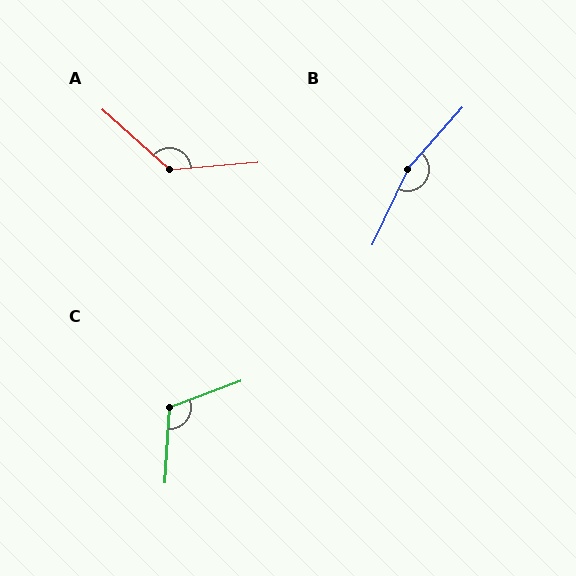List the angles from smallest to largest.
C (113°), A (133°), B (164°).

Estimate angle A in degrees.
Approximately 133 degrees.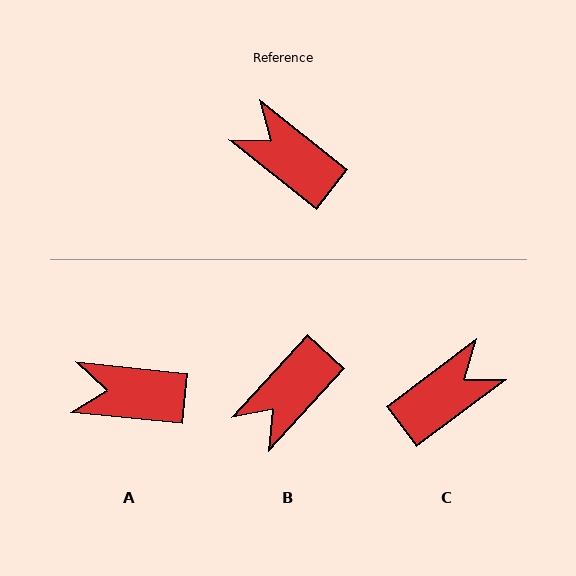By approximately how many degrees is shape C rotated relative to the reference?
Approximately 105 degrees clockwise.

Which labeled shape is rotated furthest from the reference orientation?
C, about 105 degrees away.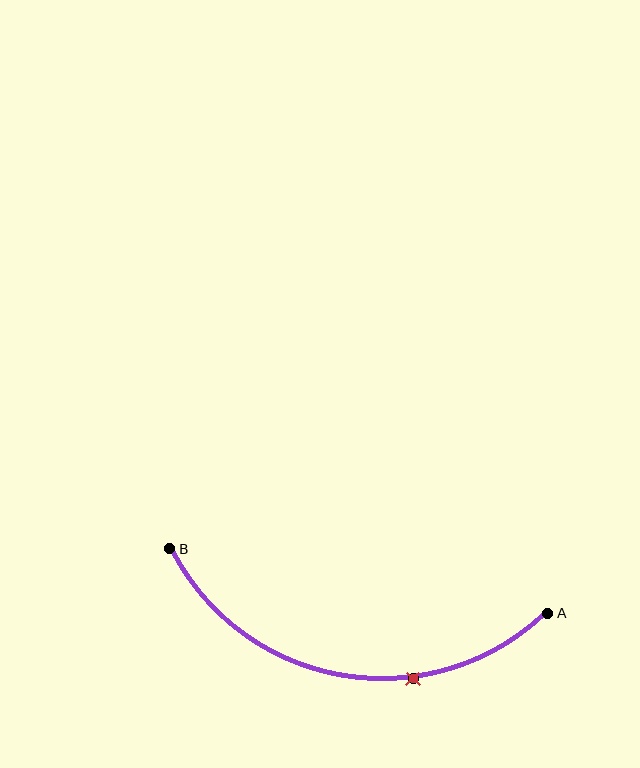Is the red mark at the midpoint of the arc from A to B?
No. The red mark lies on the arc but is closer to endpoint A. The arc midpoint would be at the point on the curve equidistant along the arc from both A and B.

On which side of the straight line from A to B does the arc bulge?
The arc bulges below the straight line connecting A and B.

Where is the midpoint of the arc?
The arc midpoint is the point on the curve farthest from the straight line joining A and B. It sits below that line.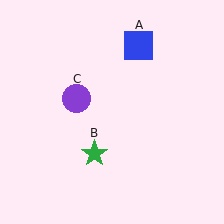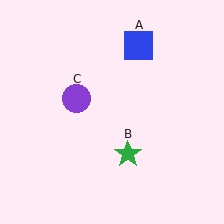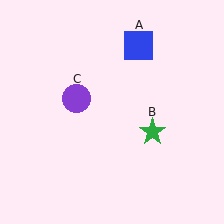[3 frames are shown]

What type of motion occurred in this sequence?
The green star (object B) rotated counterclockwise around the center of the scene.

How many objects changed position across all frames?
1 object changed position: green star (object B).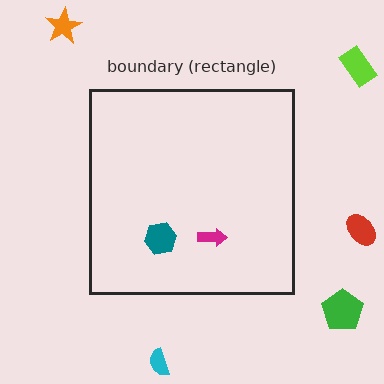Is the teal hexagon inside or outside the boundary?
Inside.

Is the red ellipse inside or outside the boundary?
Outside.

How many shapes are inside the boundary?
2 inside, 5 outside.